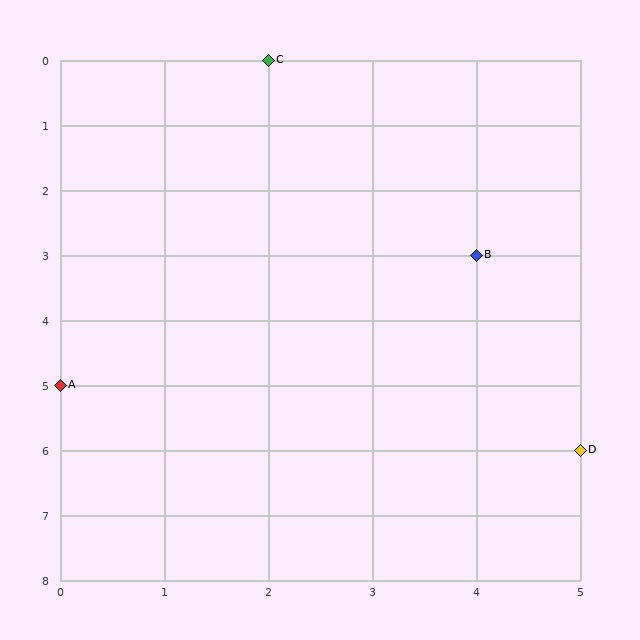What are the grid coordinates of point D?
Point D is at grid coordinates (5, 6).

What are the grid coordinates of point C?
Point C is at grid coordinates (2, 0).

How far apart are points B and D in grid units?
Points B and D are 1 column and 3 rows apart (about 3.2 grid units diagonally).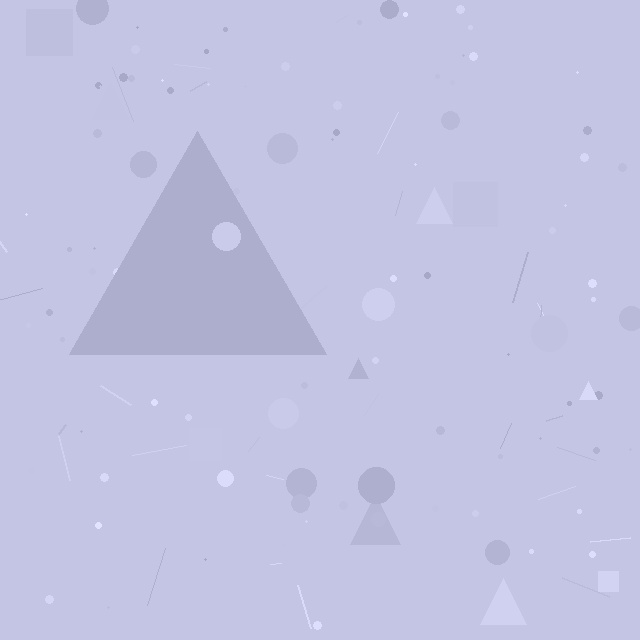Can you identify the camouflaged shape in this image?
The camouflaged shape is a triangle.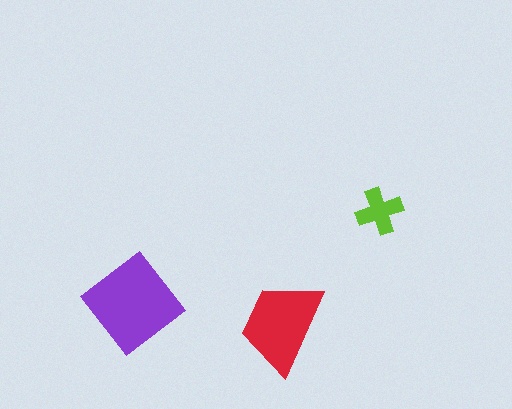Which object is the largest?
The purple diamond.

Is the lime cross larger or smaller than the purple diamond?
Smaller.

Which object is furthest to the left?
The purple diamond is leftmost.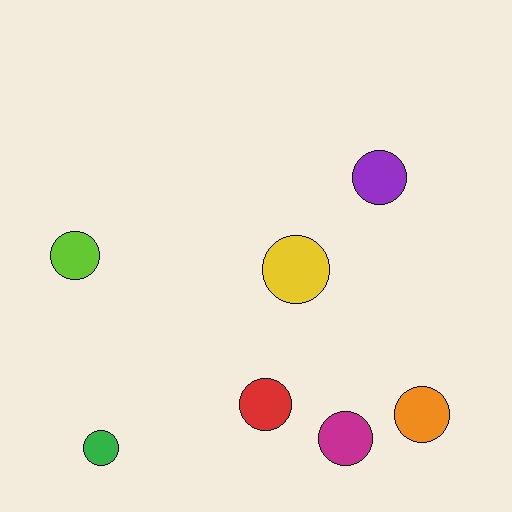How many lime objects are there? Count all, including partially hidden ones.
There is 1 lime object.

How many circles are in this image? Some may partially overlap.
There are 7 circles.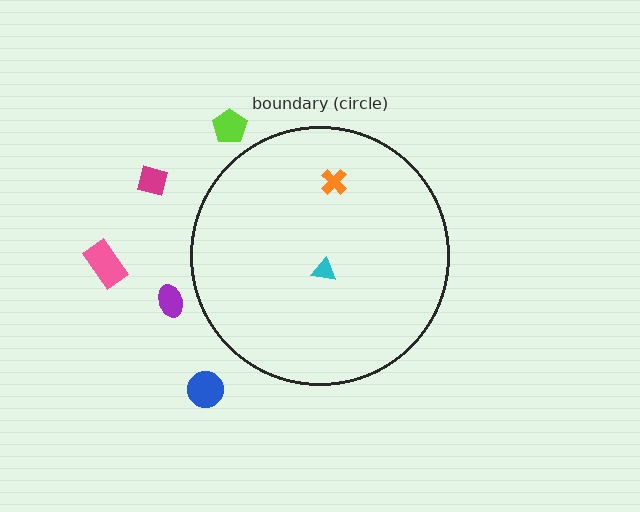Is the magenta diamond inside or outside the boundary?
Outside.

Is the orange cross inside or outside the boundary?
Inside.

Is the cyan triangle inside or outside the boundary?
Inside.